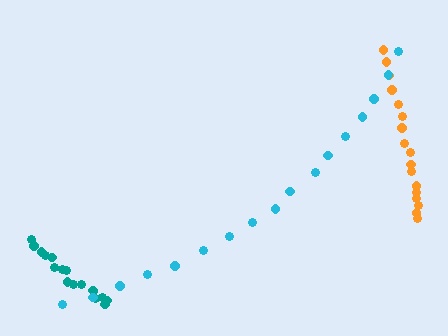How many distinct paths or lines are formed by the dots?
There are 3 distinct paths.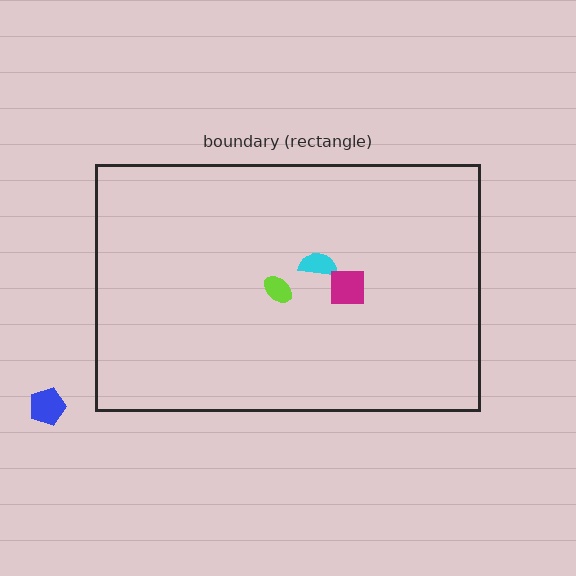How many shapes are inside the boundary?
3 inside, 1 outside.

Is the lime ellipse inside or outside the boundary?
Inside.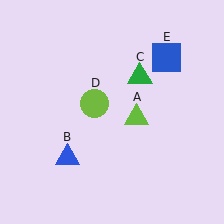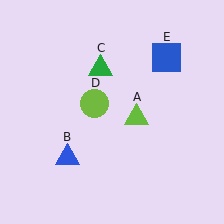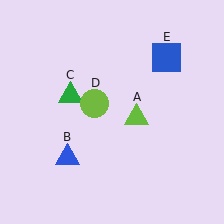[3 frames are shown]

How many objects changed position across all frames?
1 object changed position: green triangle (object C).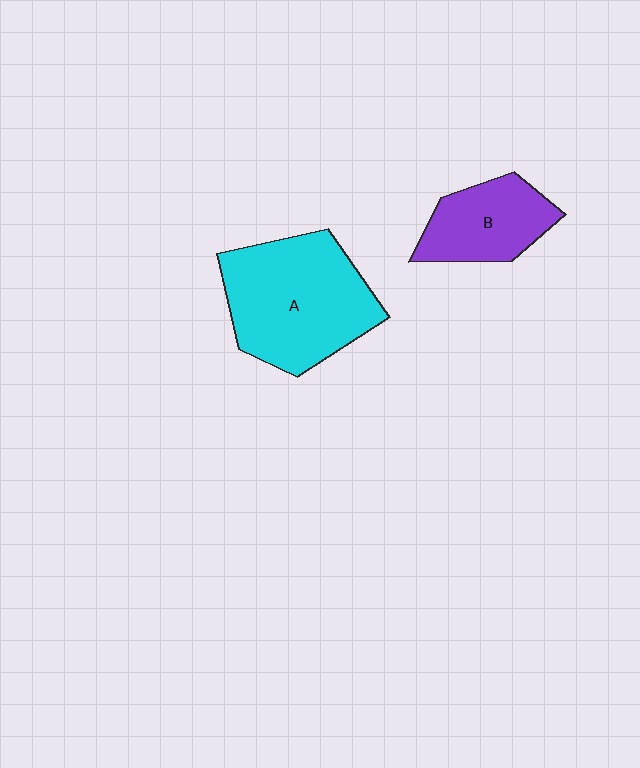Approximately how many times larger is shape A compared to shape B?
Approximately 1.8 times.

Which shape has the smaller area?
Shape B (purple).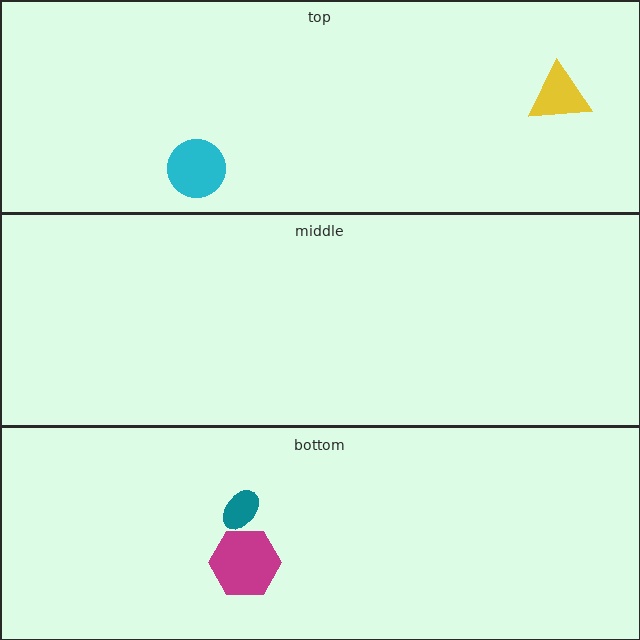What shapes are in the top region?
The cyan circle, the yellow triangle.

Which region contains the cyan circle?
The top region.